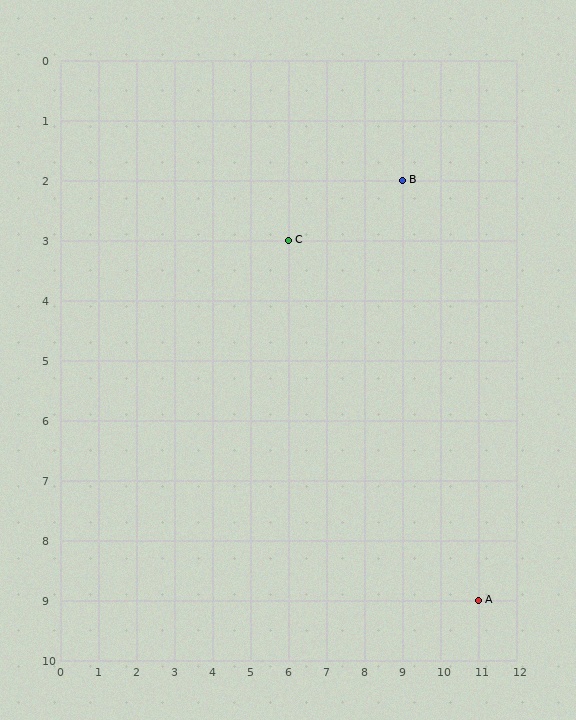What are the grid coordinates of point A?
Point A is at grid coordinates (11, 9).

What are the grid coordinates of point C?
Point C is at grid coordinates (6, 3).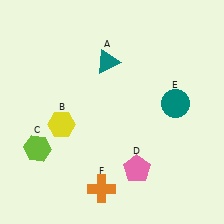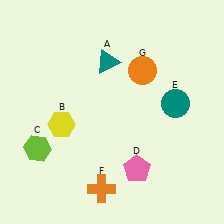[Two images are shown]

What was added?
An orange circle (G) was added in Image 2.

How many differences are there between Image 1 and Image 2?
There is 1 difference between the two images.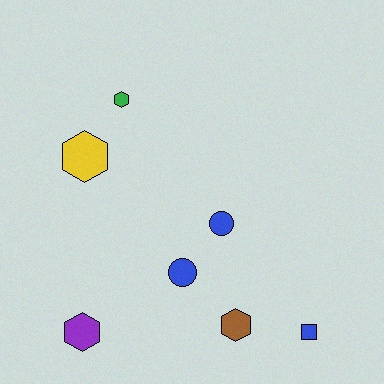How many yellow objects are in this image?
There is 1 yellow object.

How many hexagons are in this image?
There are 4 hexagons.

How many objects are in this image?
There are 7 objects.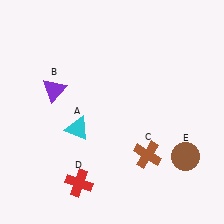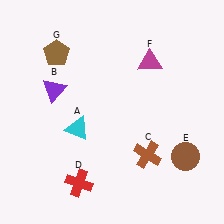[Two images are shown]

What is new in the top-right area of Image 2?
A magenta triangle (F) was added in the top-right area of Image 2.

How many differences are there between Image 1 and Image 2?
There are 2 differences between the two images.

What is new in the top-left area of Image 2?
A brown pentagon (G) was added in the top-left area of Image 2.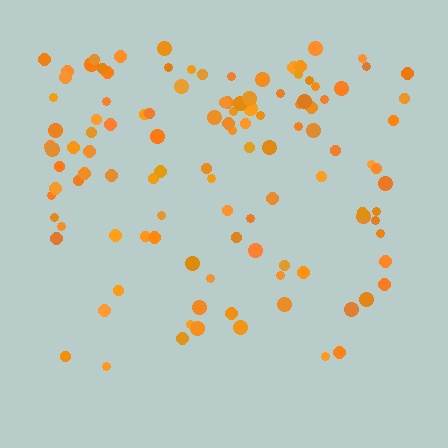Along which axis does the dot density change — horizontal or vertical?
Vertical.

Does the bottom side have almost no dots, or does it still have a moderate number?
Still a moderate number, just noticeably fewer than the top.